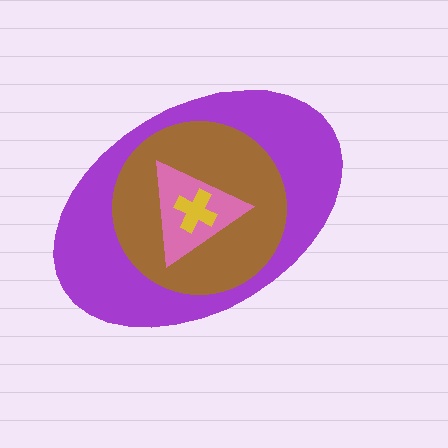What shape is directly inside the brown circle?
The pink triangle.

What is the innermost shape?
The yellow cross.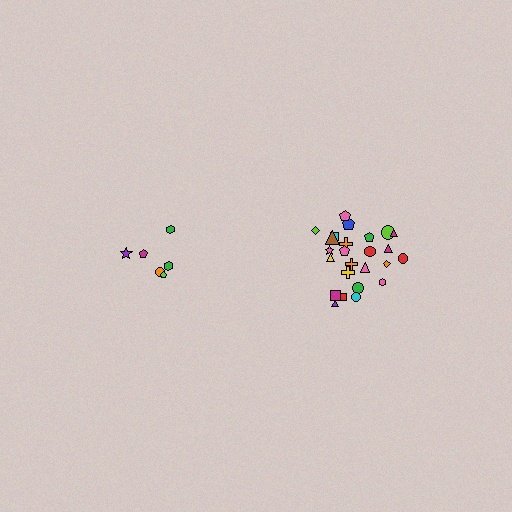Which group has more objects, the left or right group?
The right group.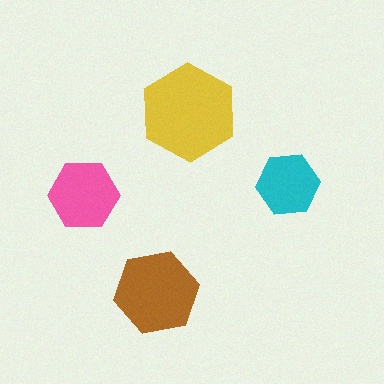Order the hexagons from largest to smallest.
the yellow one, the brown one, the pink one, the cyan one.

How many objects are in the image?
There are 4 objects in the image.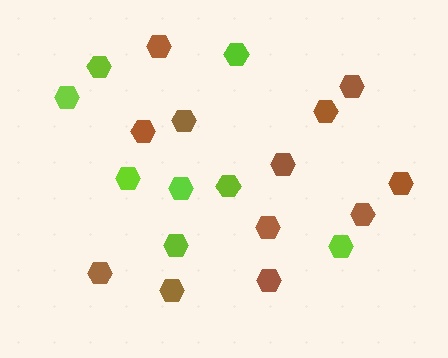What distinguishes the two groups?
There are 2 groups: one group of lime hexagons (8) and one group of brown hexagons (12).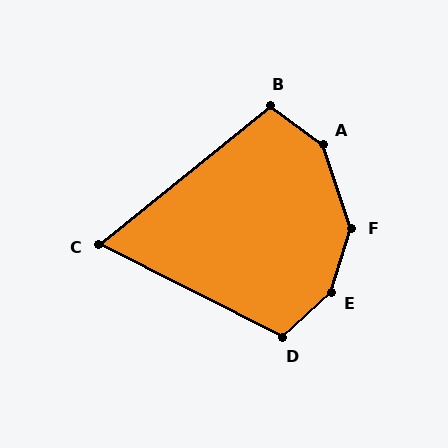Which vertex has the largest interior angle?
E, at approximately 150 degrees.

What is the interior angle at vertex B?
Approximately 105 degrees (obtuse).